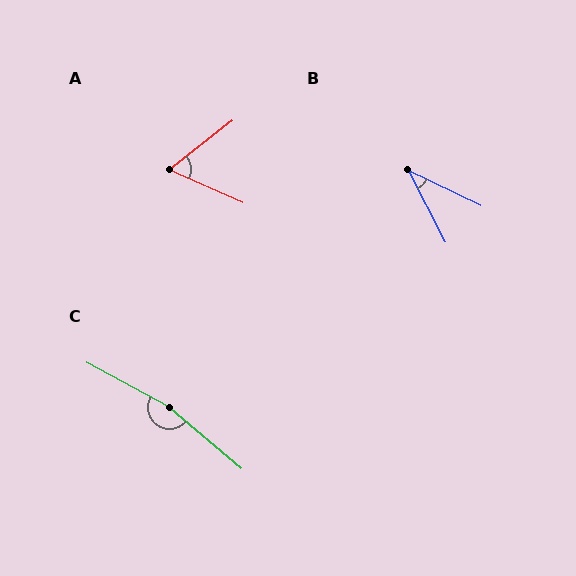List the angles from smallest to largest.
B (37°), A (61°), C (168°).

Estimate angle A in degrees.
Approximately 61 degrees.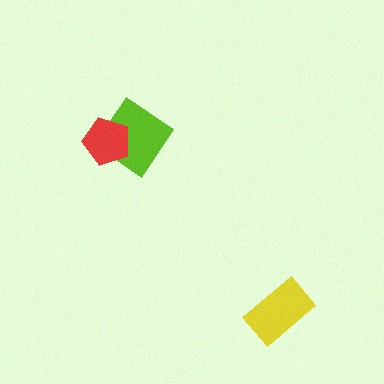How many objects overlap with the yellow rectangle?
0 objects overlap with the yellow rectangle.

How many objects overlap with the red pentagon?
1 object overlaps with the red pentagon.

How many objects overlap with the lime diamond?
1 object overlaps with the lime diamond.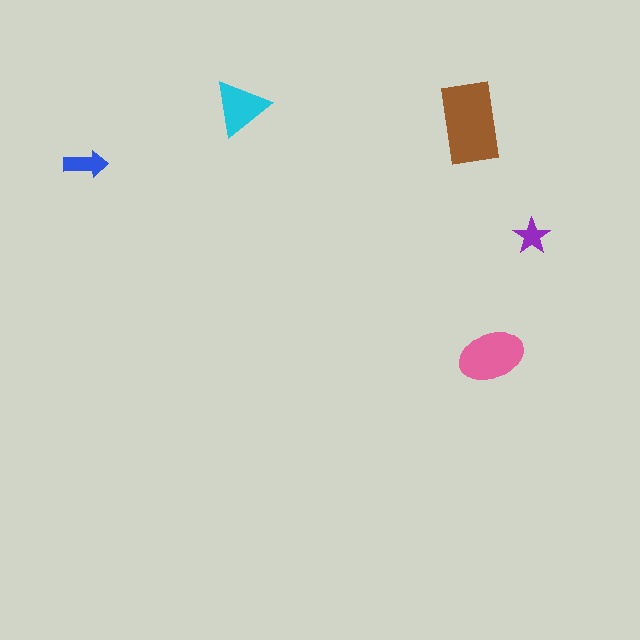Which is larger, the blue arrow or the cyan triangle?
The cyan triangle.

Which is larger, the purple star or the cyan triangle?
The cyan triangle.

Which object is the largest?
The brown rectangle.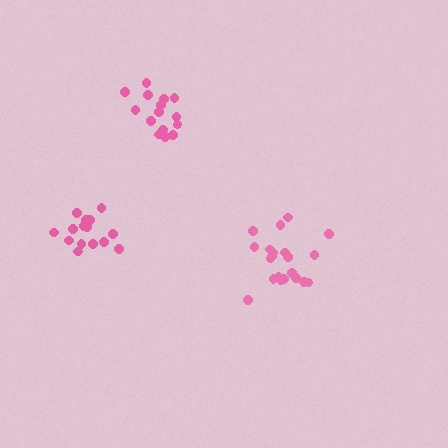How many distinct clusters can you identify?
There are 3 distinct clusters.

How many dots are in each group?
Group 1: 15 dots, Group 2: 16 dots, Group 3: 21 dots (52 total).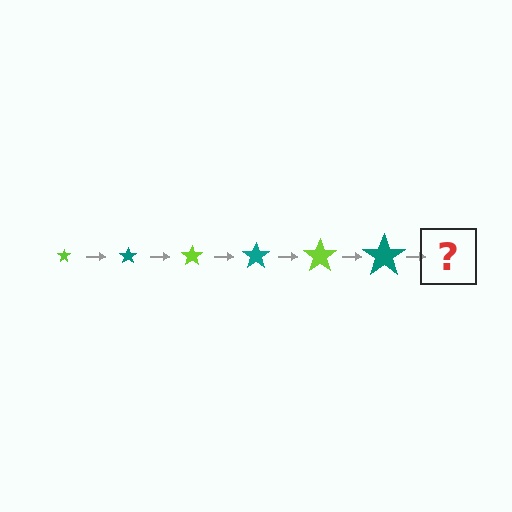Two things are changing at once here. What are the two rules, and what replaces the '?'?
The two rules are that the star grows larger each step and the color cycles through lime and teal. The '?' should be a lime star, larger than the previous one.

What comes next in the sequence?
The next element should be a lime star, larger than the previous one.